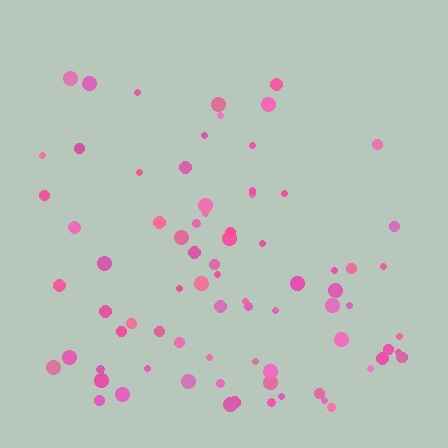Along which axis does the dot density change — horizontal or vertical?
Vertical.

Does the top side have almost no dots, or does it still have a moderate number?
Still a moderate number, just noticeably fewer than the bottom.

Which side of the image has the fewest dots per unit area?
The top.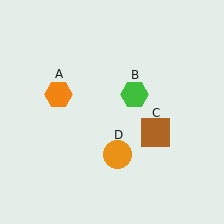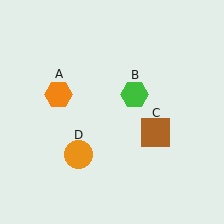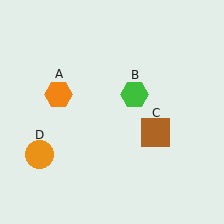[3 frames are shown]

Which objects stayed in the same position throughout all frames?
Orange hexagon (object A) and green hexagon (object B) and brown square (object C) remained stationary.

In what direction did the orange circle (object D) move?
The orange circle (object D) moved left.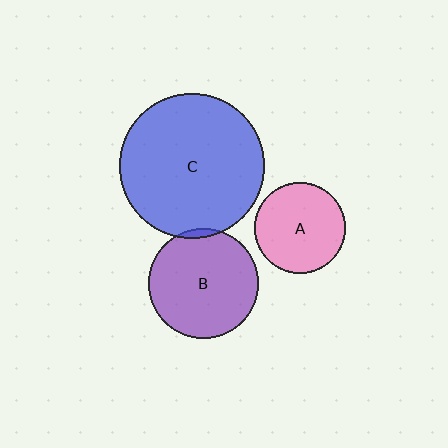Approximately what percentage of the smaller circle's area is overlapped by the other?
Approximately 5%.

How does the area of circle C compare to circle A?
Approximately 2.6 times.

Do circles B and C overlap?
Yes.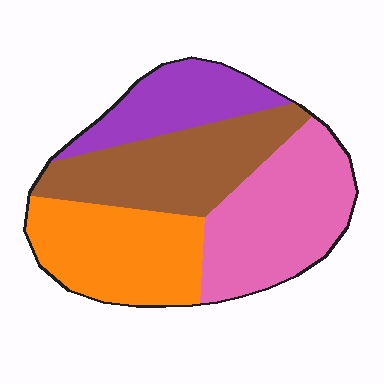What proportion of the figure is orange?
Orange covers 26% of the figure.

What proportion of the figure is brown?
Brown covers about 25% of the figure.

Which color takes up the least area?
Purple, at roughly 15%.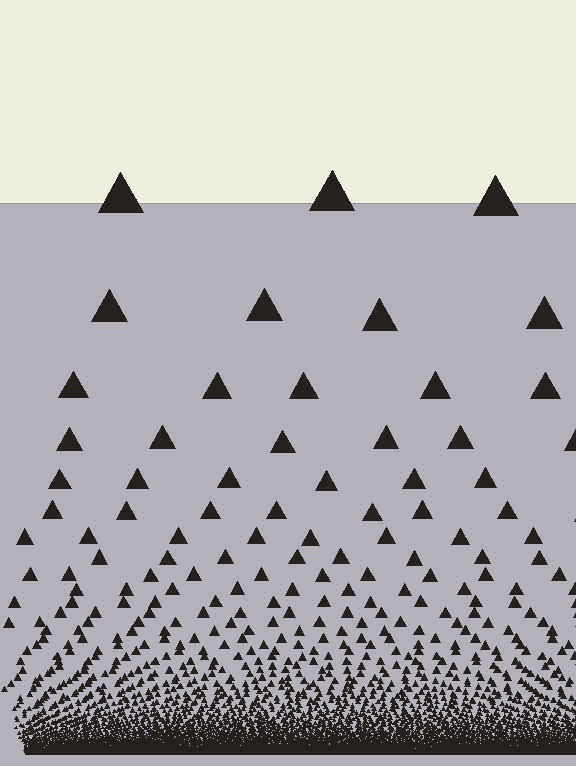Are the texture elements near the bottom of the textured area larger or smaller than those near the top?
Smaller. The gradient is inverted — elements near the bottom are smaller and denser.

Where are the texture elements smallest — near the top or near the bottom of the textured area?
Near the bottom.